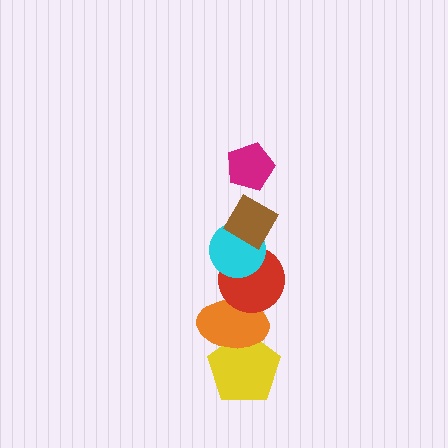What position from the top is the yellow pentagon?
The yellow pentagon is 6th from the top.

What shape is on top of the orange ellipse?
The red circle is on top of the orange ellipse.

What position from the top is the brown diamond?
The brown diamond is 2nd from the top.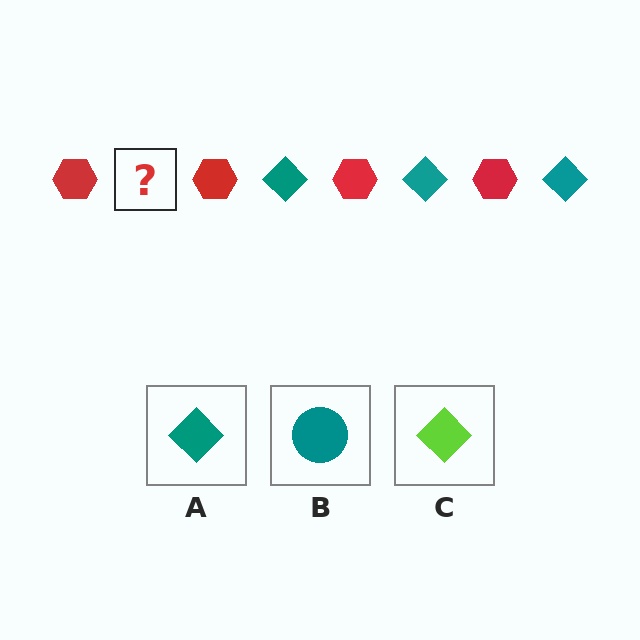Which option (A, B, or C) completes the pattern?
A.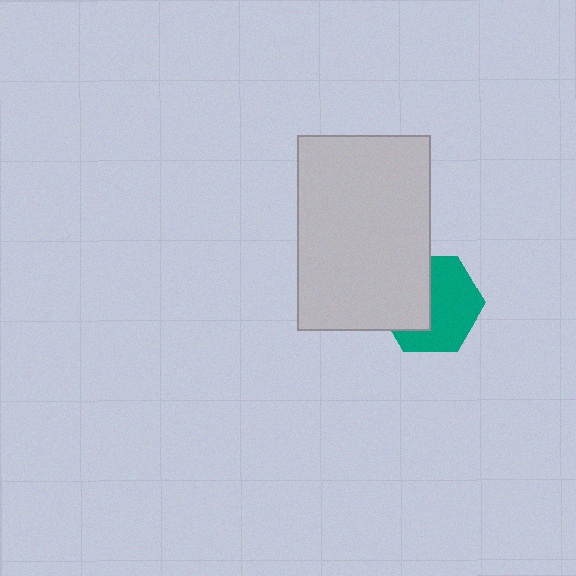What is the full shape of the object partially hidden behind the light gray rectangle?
The partially hidden object is a teal hexagon.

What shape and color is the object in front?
The object in front is a light gray rectangle.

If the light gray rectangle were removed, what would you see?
You would see the complete teal hexagon.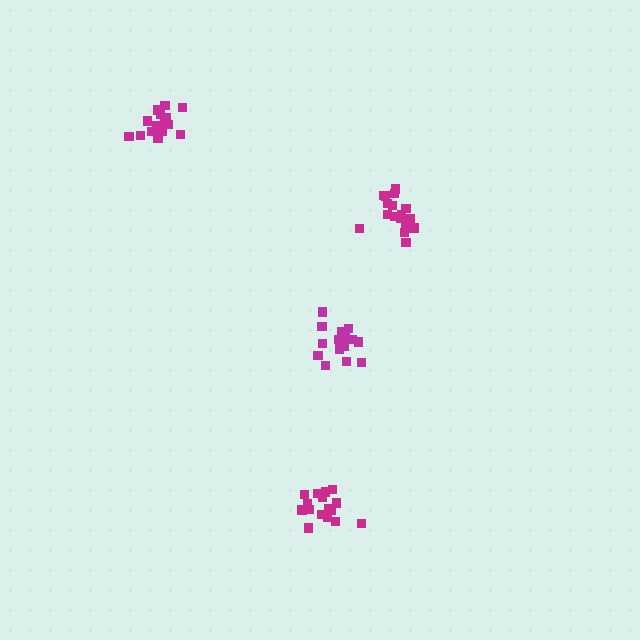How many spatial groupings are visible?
There are 4 spatial groupings.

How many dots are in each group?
Group 1: 15 dots, Group 2: 18 dots, Group 3: 17 dots, Group 4: 16 dots (66 total).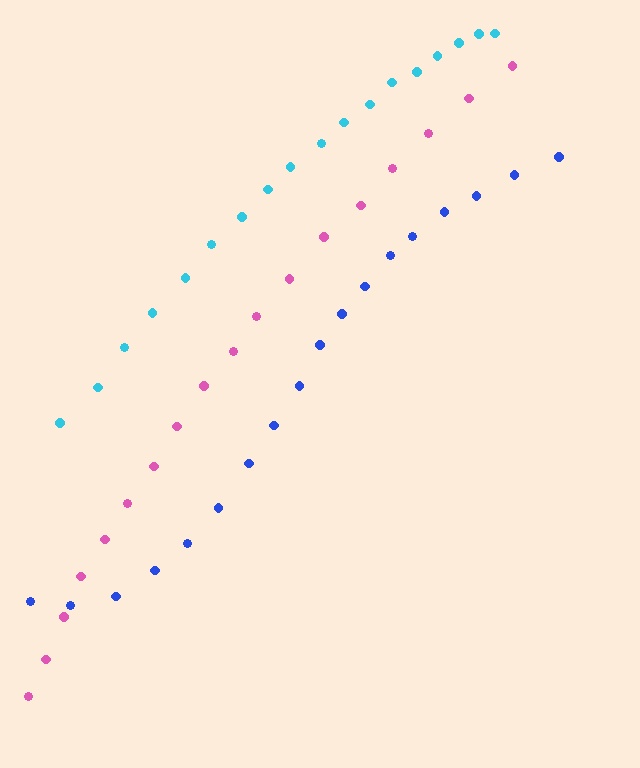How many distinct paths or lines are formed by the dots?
There are 3 distinct paths.